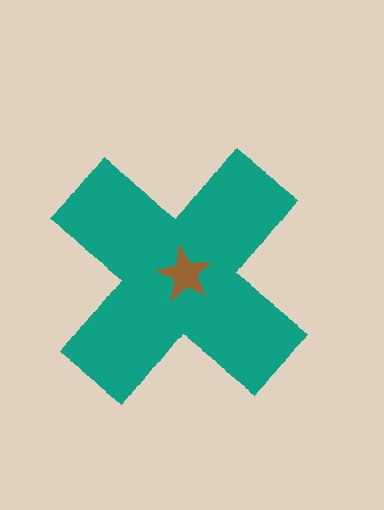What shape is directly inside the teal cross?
The brown star.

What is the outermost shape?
The teal cross.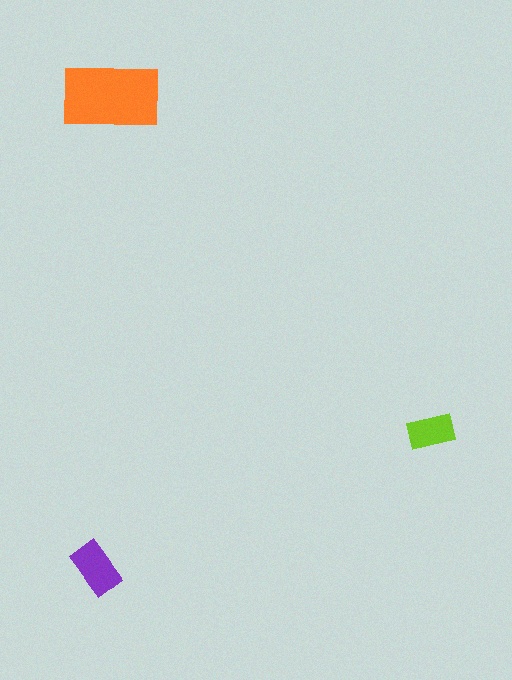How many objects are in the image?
There are 3 objects in the image.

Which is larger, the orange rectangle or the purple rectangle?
The orange one.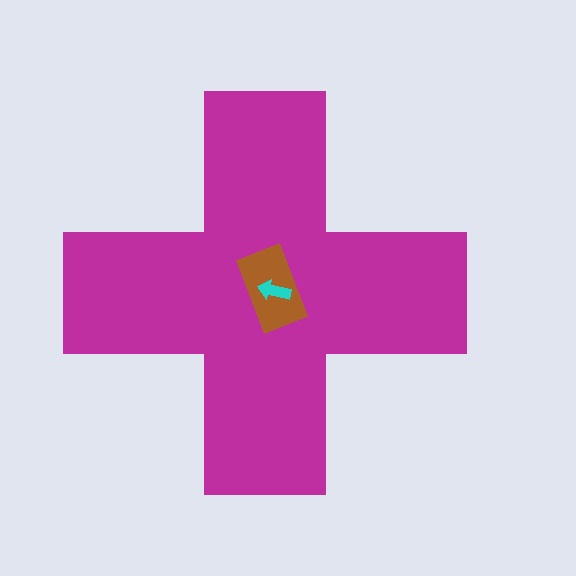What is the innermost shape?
The cyan arrow.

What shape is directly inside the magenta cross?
The brown rectangle.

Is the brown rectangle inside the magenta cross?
Yes.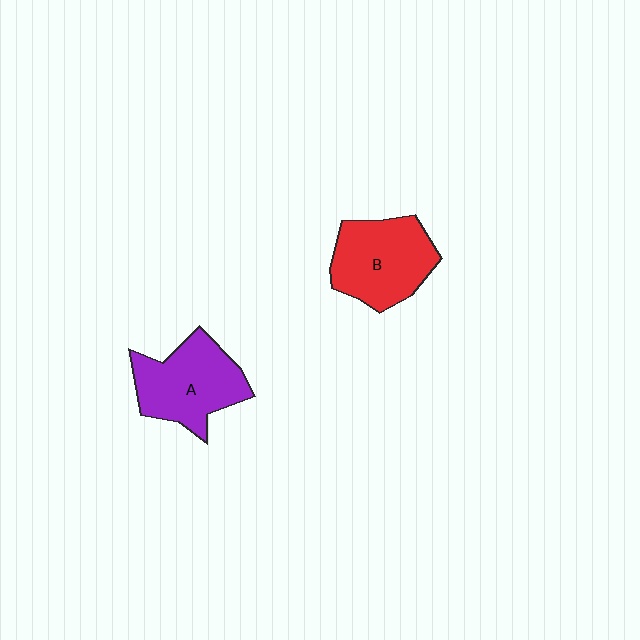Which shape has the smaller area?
Shape A (purple).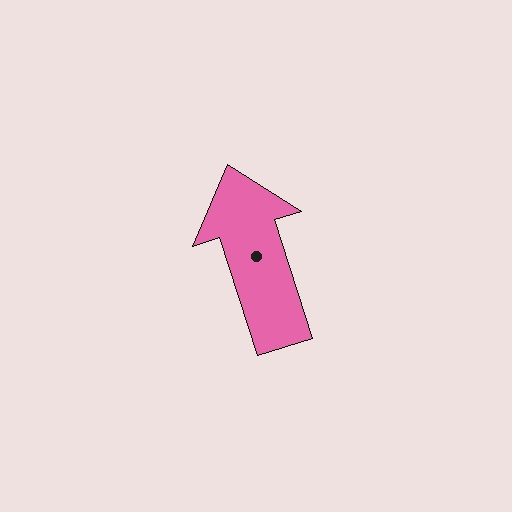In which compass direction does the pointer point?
North.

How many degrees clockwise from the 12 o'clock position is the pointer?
Approximately 342 degrees.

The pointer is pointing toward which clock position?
Roughly 11 o'clock.